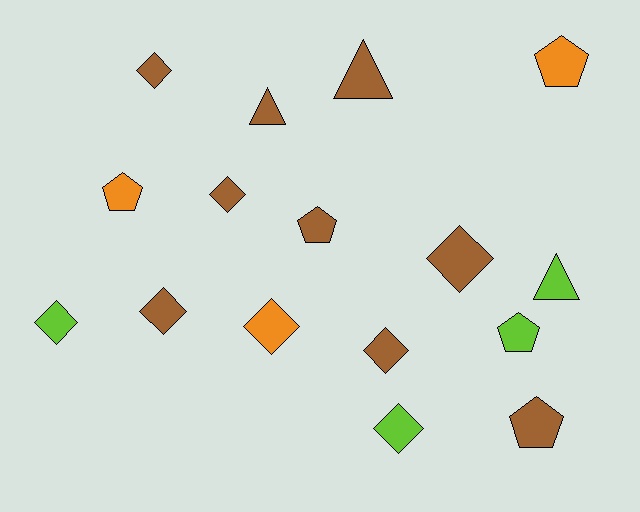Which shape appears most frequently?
Diamond, with 8 objects.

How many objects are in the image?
There are 16 objects.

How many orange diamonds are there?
There is 1 orange diamond.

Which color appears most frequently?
Brown, with 9 objects.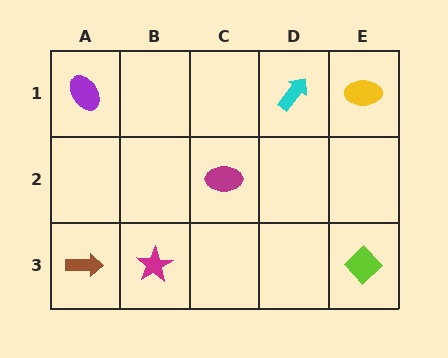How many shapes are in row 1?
3 shapes.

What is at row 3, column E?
A lime diamond.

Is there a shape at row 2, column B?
No, that cell is empty.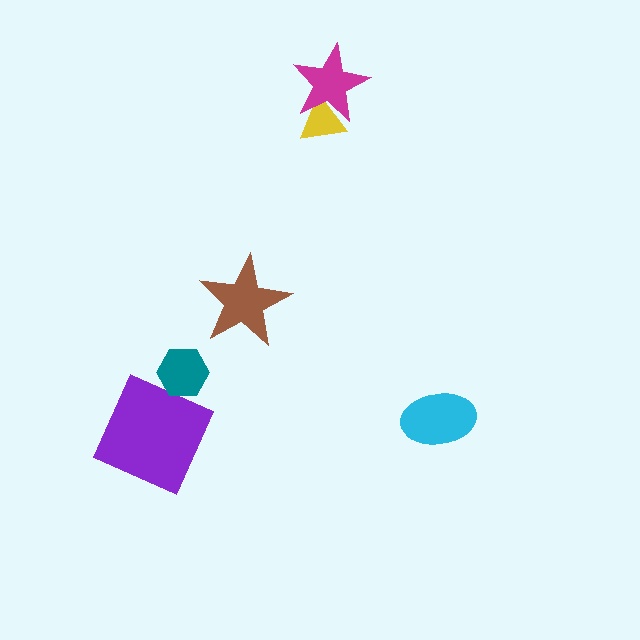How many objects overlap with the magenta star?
1 object overlaps with the magenta star.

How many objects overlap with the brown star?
0 objects overlap with the brown star.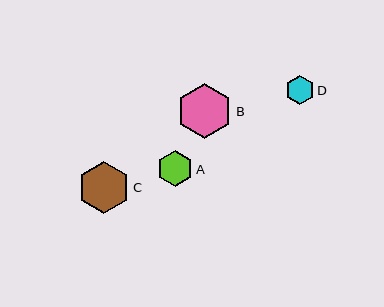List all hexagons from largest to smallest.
From largest to smallest: B, C, A, D.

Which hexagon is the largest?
Hexagon B is the largest with a size of approximately 55 pixels.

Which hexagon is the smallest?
Hexagon D is the smallest with a size of approximately 29 pixels.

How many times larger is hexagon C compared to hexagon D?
Hexagon C is approximately 1.8 times the size of hexagon D.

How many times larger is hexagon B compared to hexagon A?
Hexagon B is approximately 1.5 times the size of hexagon A.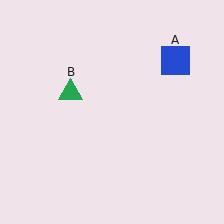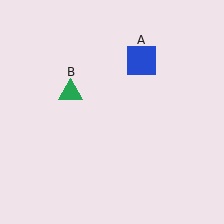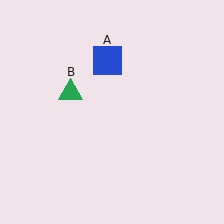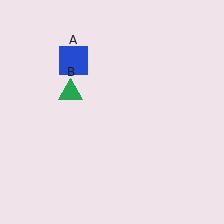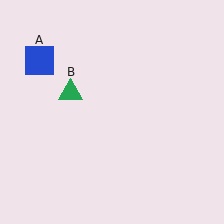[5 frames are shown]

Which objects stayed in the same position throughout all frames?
Green triangle (object B) remained stationary.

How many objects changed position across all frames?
1 object changed position: blue square (object A).